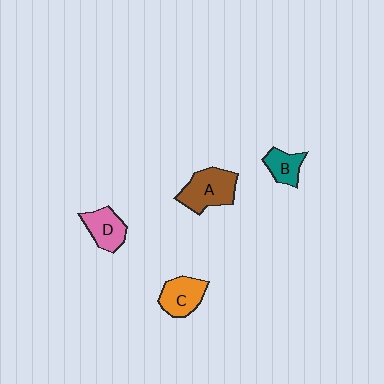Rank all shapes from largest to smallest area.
From largest to smallest: A (brown), C (orange), D (pink), B (teal).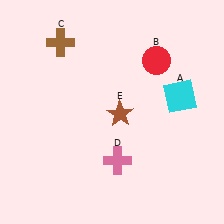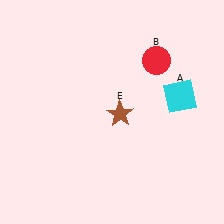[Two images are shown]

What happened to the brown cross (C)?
The brown cross (C) was removed in Image 2. It was in the top-left area of Image 1.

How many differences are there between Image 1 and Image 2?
There are 2 differences between the two images.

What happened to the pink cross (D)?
The pink cross (D) was removed in Image 2. It was in the bottom-right area of Image 1.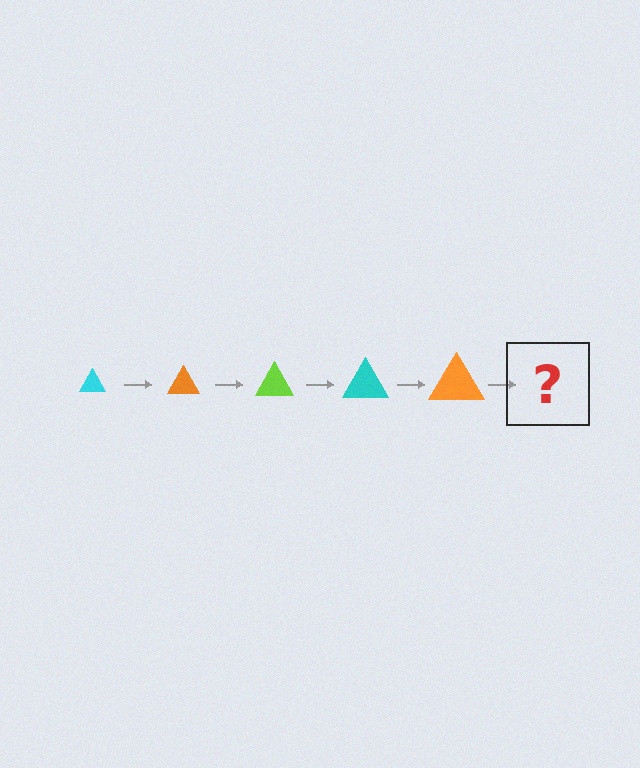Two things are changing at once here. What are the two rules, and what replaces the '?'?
The two rules are that the triangle grows larger each step and the color cycles through cyan, orange, and lime. The '?' should be a lime triangle, larger than the previous one.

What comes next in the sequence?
The next element should be a lime triangle, larger than the previous one.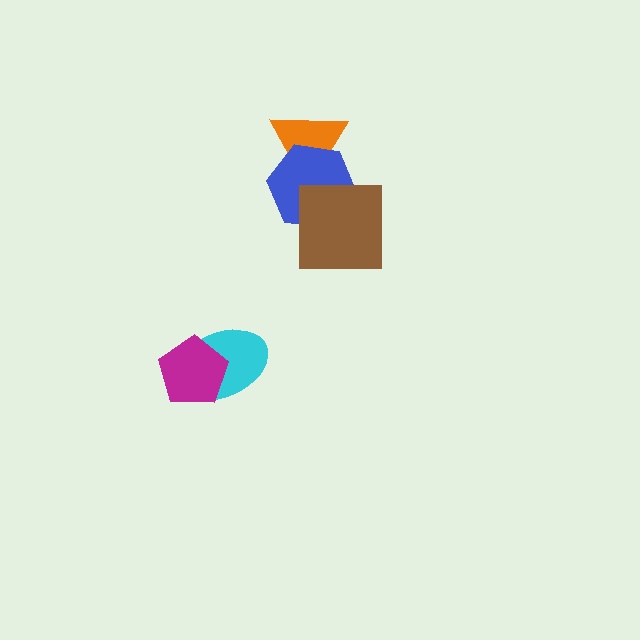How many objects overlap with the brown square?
1 object overlaps with the brown square.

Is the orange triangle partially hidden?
Yes, it is partially covered by another shape.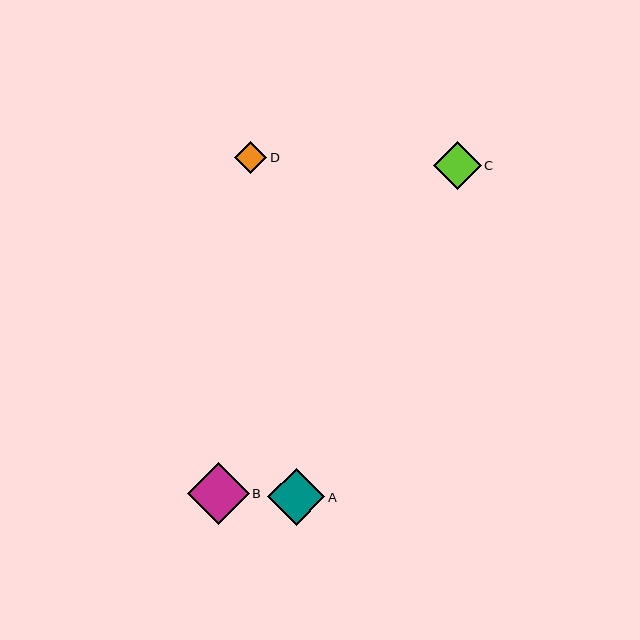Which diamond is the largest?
Diamond B is the largest with a size of approximately 61 pixels.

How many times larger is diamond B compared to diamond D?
Diamond B is approximately 1.9 times the size of diamond D.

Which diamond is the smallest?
Diamond D is the smallest with a size of approximately 33 pixels.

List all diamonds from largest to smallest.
From largest to smallest: B, A, C, D.